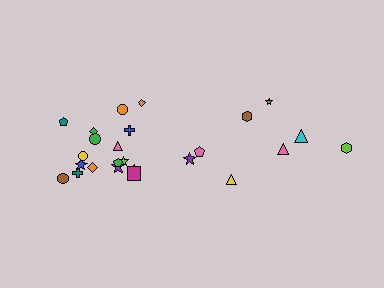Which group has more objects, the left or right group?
The left group.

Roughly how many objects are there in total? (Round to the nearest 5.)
Roughly 25 objects in total.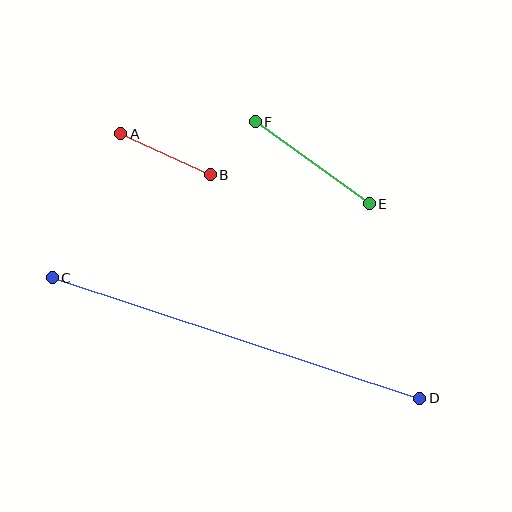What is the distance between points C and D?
The distance is approximately 387 pixels.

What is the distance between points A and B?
The distance is approximately 98 pixels.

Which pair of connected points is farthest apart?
Points C and D are farthest apart.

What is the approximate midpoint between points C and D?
The midpoint is at approximately (236, 338) pixels.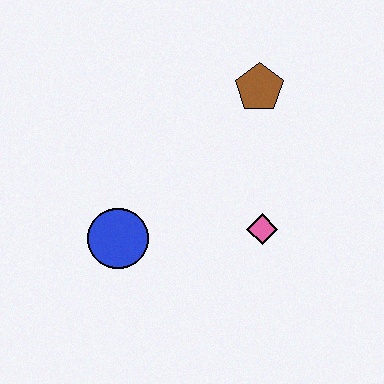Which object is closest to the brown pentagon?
The pink diamond is closest to the brown pentagon.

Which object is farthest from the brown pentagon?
The blue circle is farthest from the brown pentagon.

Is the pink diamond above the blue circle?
Yes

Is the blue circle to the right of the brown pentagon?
No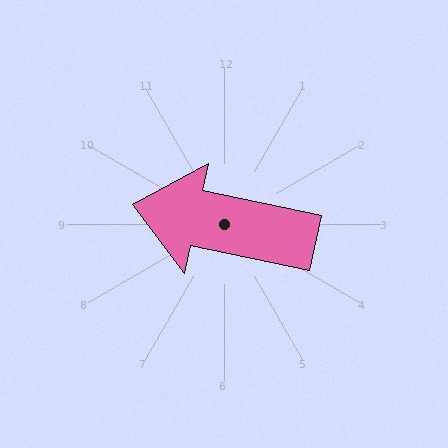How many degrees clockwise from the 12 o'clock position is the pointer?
Approximately 282 degrees.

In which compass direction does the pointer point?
West.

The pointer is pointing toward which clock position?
Roughly 9 o'clock.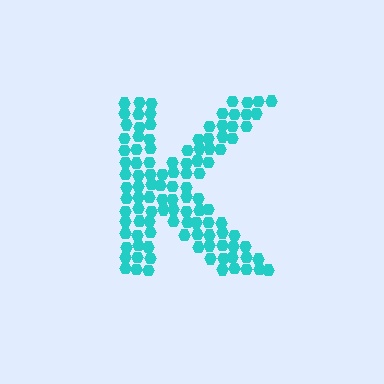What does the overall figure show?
The overall figure shows the letter K.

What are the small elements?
The small elements are hexagons.